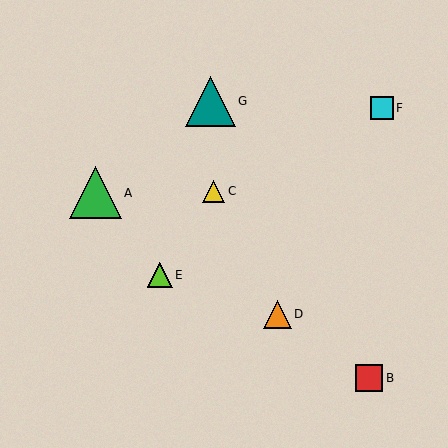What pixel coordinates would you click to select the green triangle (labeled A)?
Click at (95, 193) to select the green triangle A.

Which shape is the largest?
The green triangle (labeled A) is the largest.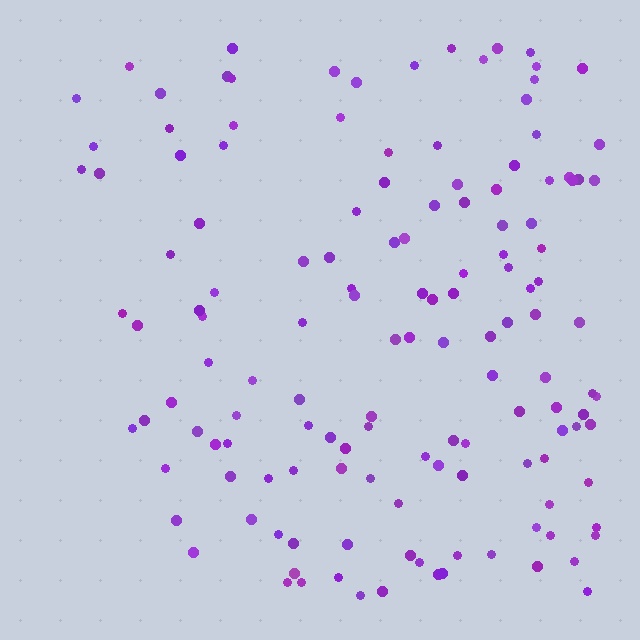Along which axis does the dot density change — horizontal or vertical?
Horizontal.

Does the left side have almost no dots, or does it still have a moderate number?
Still a moderate number, just noticeably fewer than the right.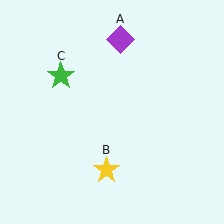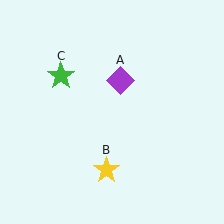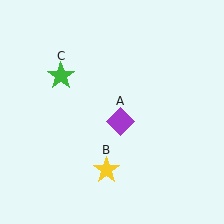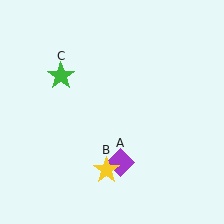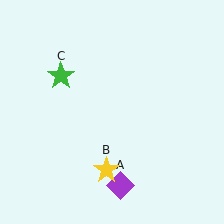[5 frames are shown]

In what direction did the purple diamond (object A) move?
The purple diamond (object A) moved down.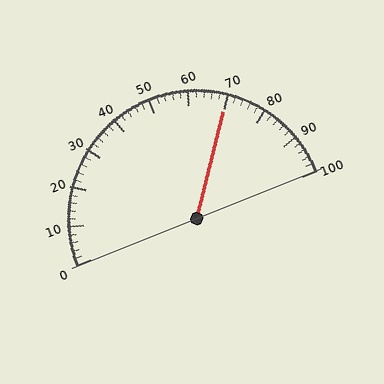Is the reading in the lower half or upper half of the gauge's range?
The reading is in the upper half of the range (0 to 100).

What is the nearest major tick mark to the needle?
The nearest major tick mark is 70.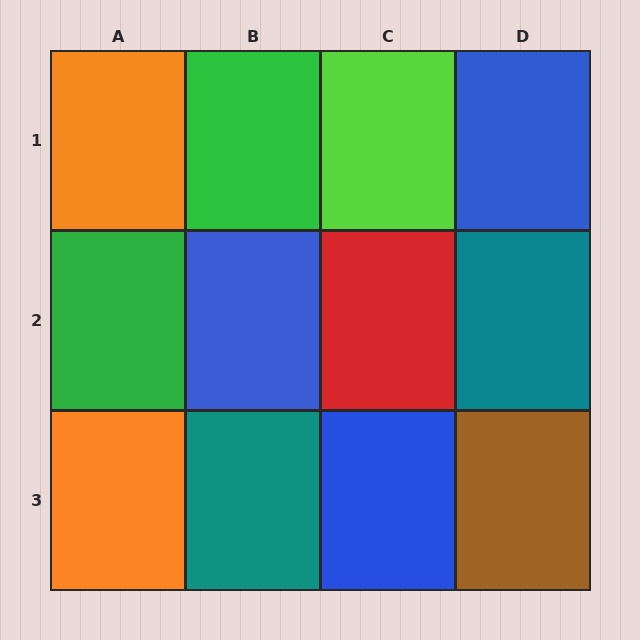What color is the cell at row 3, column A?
Orange.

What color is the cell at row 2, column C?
Red.